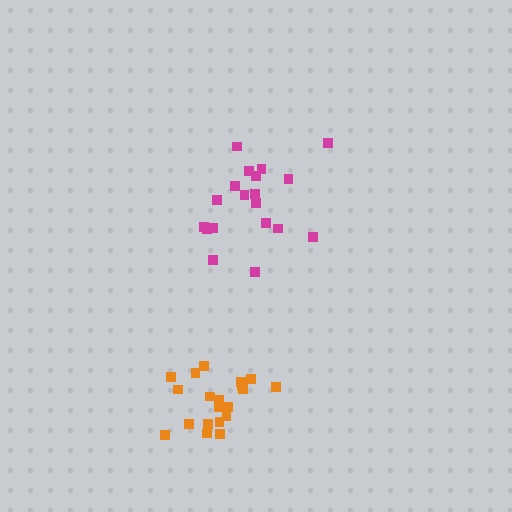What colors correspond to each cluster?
The clusters are colored: orange, magenta.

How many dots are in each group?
Group 1: 20 dots, Group 2: 19 dots (39 total).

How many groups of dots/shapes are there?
There are 2 groups.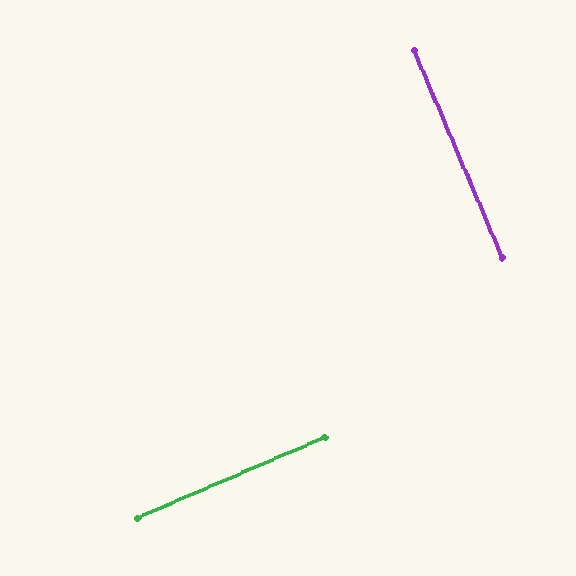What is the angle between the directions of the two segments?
Approximately 90 degrees.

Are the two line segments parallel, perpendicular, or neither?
Perpendicular — they meet at approximately 90°.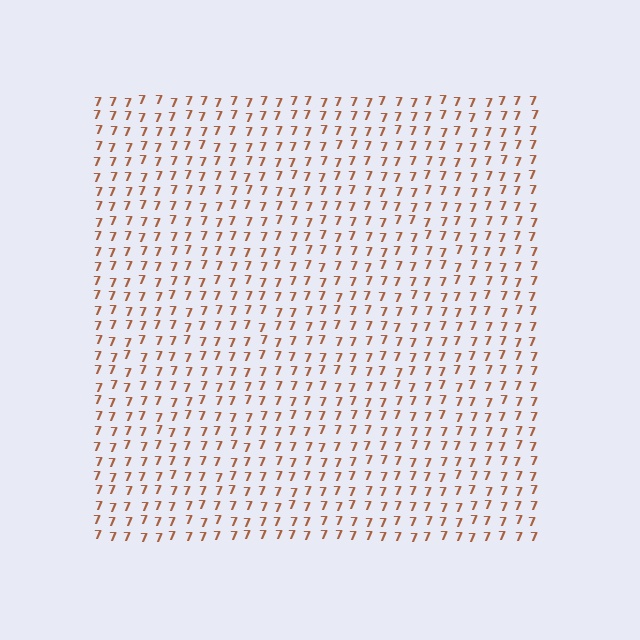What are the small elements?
The small elements are digit 7's.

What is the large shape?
The large shape is a square.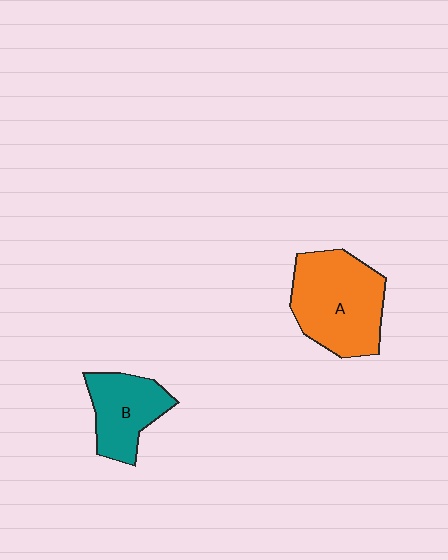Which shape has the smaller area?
Shape B (teal).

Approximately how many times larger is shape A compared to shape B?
Approximately 1.6 times.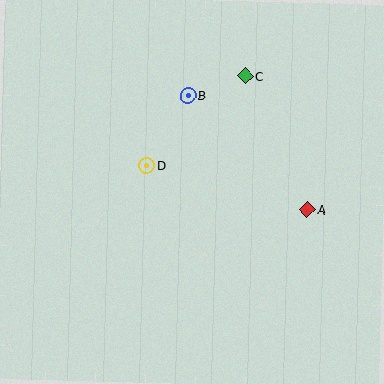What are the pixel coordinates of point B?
Point B is at (188, 96).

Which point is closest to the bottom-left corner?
Point D is closest to the bottom-left corner.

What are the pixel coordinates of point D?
Point D is at (146, 165).